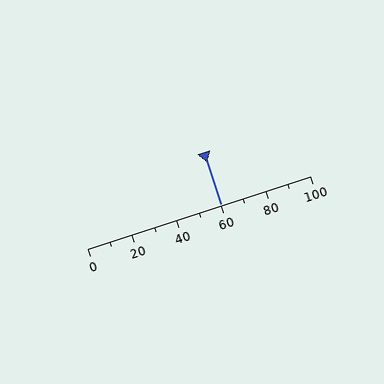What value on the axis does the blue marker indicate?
The marker indicates approximately 60.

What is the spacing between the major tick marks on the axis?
The major ticks are spaced 20 apart.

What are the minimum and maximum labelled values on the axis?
The axis runs from 0 to 100.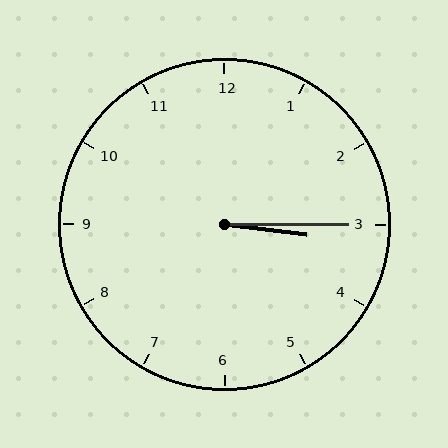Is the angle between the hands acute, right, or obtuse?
It is acute.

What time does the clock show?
3:15.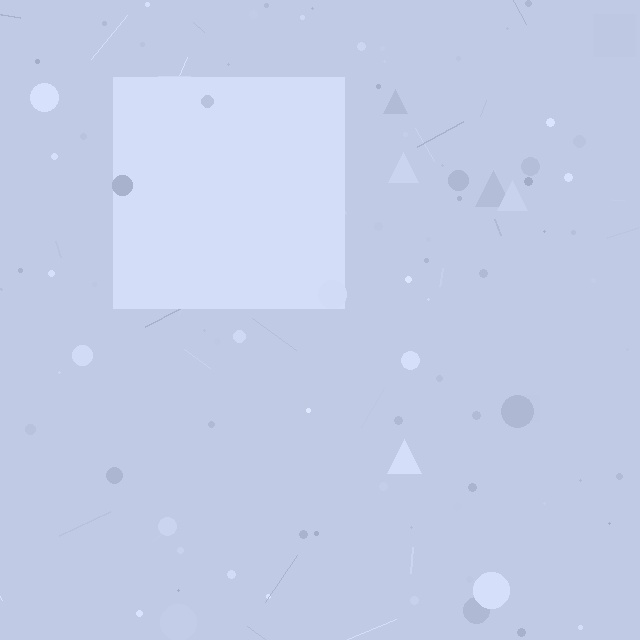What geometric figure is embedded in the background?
A square is embedded in the background.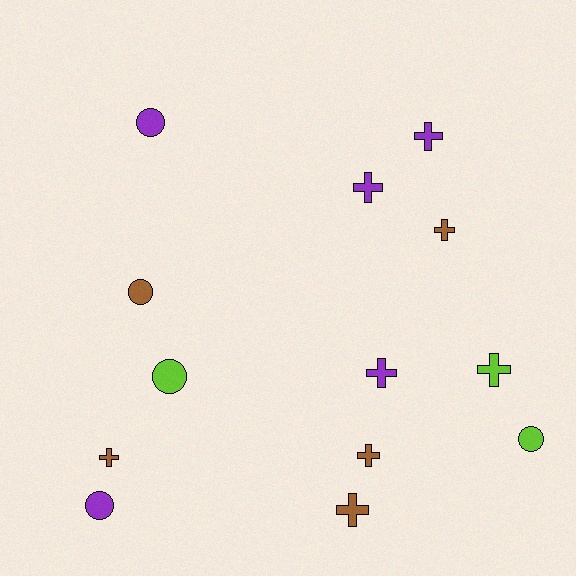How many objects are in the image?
There are 13 objects.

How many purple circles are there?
There are 2 purple circles.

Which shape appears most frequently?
Cross, with 8 objects.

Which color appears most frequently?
Purple, with 5 objects.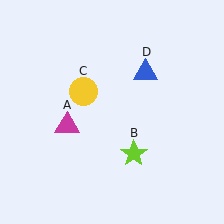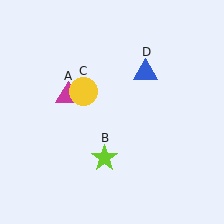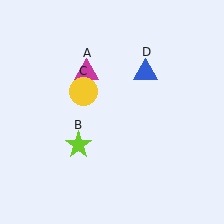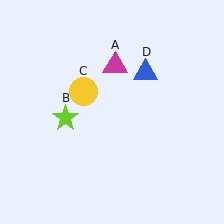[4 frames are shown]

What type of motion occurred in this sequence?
The magenta triangle (object A), lime star (object B) rotated clockwise around the center of the scene.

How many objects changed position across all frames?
2 objects changed position: magenta triangle (object A), lime star (object B).